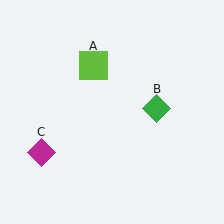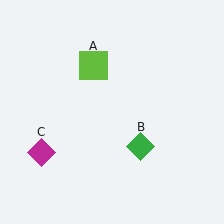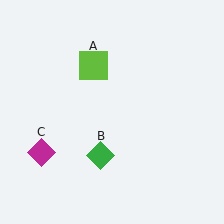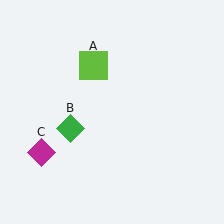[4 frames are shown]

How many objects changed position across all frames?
1 object changed position: green diamond (object B).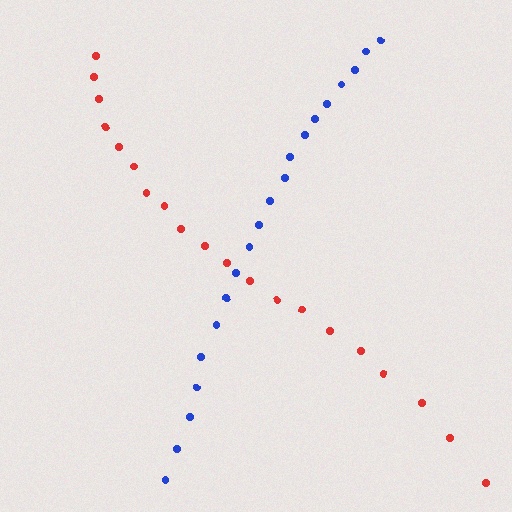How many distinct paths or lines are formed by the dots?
There are 2 distinct paths.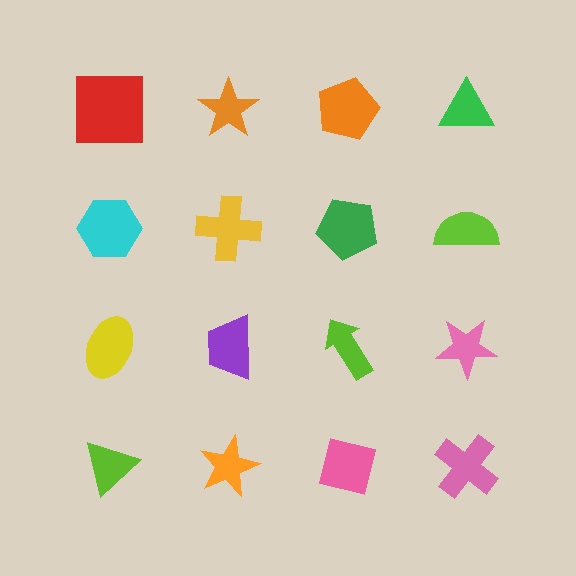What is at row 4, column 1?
A lime triangle.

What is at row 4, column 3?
A pink square.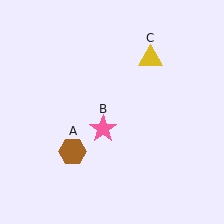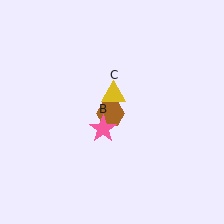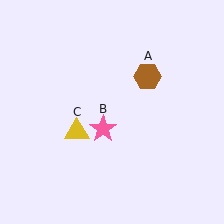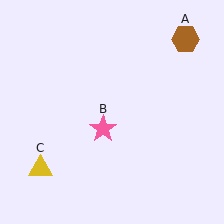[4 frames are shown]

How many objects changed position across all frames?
2 objects changed position: brown hexagon (object A), yellow triangle (object C).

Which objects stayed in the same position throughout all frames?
Pink star (object B) remained stationary.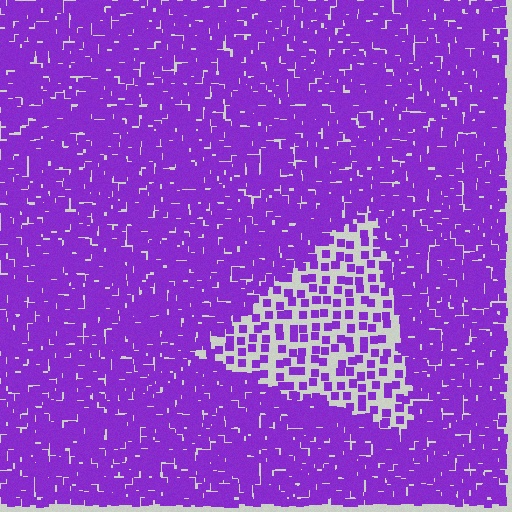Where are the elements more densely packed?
The elements are more densely packed outside the triangle boundary.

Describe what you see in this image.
The image contains small purple elements arranged at two different densities. A triangle-shaped region is visible where the elements are less densely packed than the surrounding area.